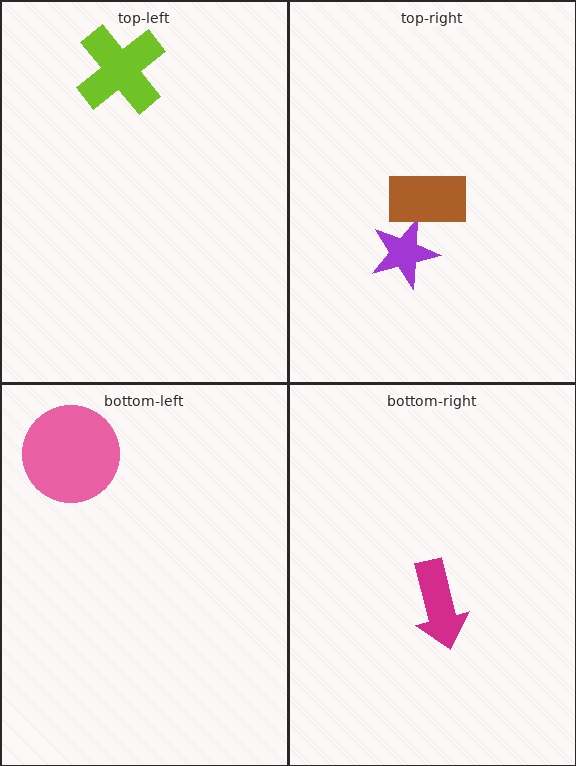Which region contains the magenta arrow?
The bottom-right region.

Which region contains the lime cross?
The top-left region.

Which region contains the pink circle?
The bottom-left region.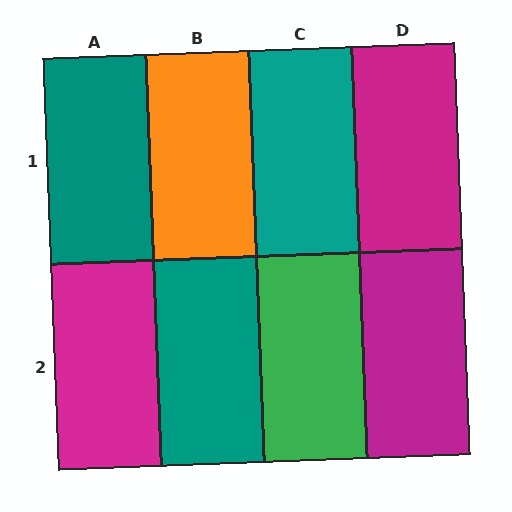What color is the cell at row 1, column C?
Teal.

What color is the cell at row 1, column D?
Magenta.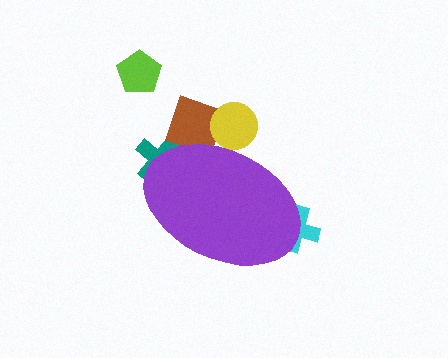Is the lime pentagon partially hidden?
No, the lime pentagon is fully visible.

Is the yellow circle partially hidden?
Yes, the yellow circle is partially hidden behind the purple ellipse.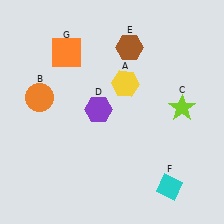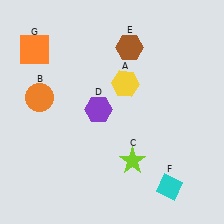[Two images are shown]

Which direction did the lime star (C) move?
The lime star (C) moved down.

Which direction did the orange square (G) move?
The orange square (G) moved left.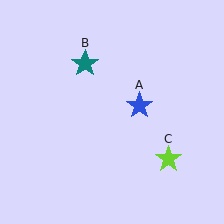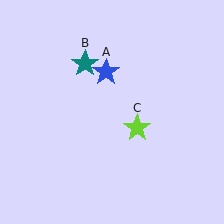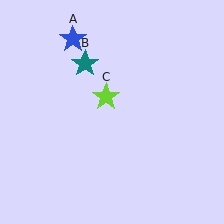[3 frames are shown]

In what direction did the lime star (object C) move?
The lime star (object C) moved up and to the left.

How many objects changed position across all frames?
2 objects changed position: blue star (object A), lime star (object C).